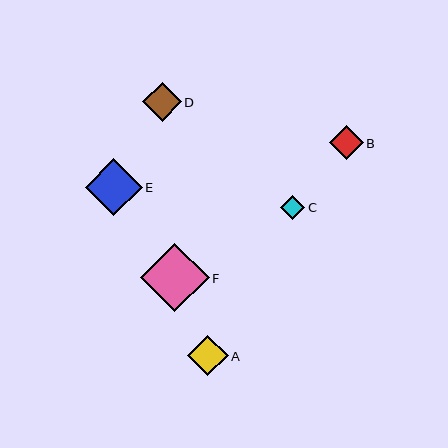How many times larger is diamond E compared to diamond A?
Diamond E is approximately 1.4 times the size of diamond A.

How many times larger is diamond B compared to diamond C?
Diamond B is approximately 1.4 times the size of diamond C.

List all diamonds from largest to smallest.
From largest to smallest: F, E, A, D, B, C.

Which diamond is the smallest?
Diamond C is the smallest with a size of approximately 24 pixels.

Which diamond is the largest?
Diamond F is the largest with a size of approximately 69 pixels.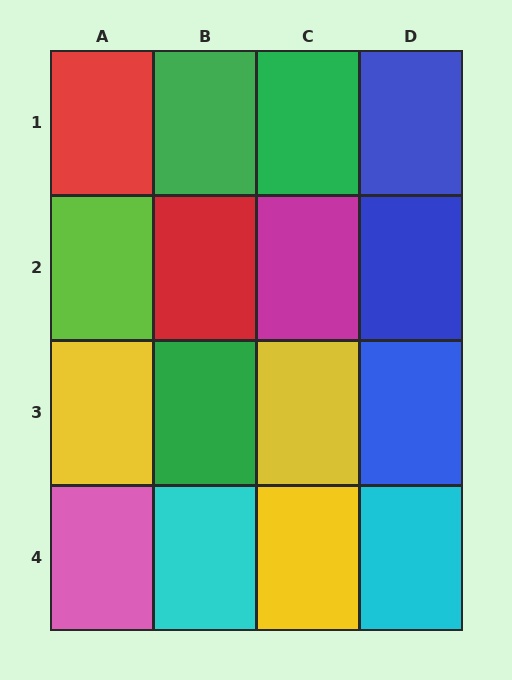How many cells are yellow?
3 cells are yellow.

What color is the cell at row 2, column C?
Magenta.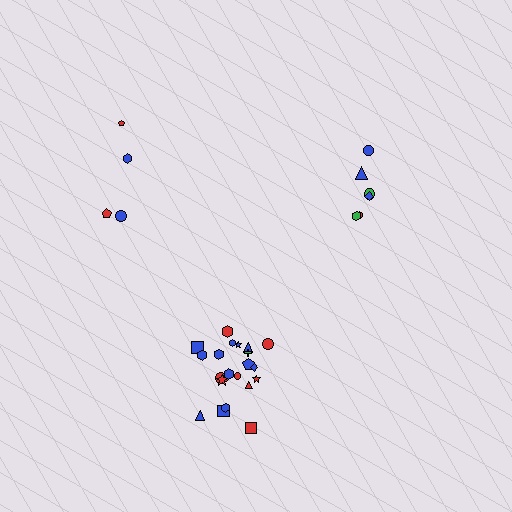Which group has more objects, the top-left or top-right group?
The top-right group.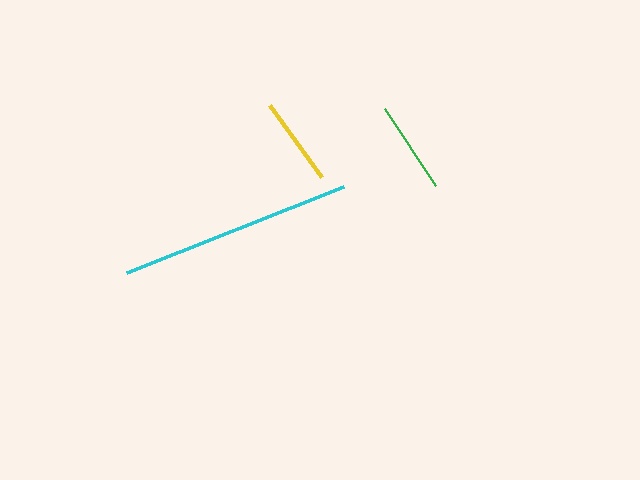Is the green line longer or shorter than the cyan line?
The cyan line is longer than the green line.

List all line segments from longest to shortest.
From longest to shortest: cyan, green, yellow.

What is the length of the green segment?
The green segment is approximately 92 pixels long.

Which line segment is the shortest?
The yellow line is the shortest at approximately 89 pixels.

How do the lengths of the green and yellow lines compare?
The green and yellow lines are approximately the same length.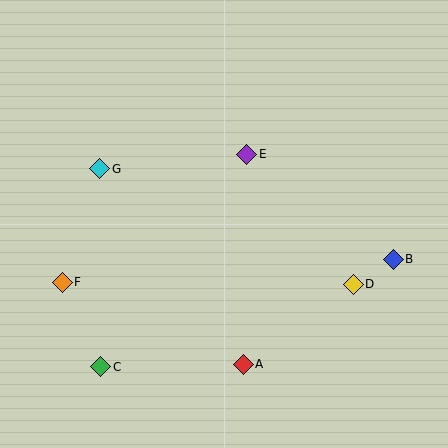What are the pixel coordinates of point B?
Point B is at (393, 259).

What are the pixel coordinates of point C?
Point C is at (101, 367).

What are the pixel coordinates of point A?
Point A is at (243, 364).